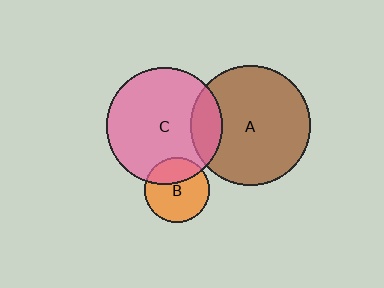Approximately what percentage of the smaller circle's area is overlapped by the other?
Approximately 30%.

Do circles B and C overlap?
Yes.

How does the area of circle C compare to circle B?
Approximately 3.2 times.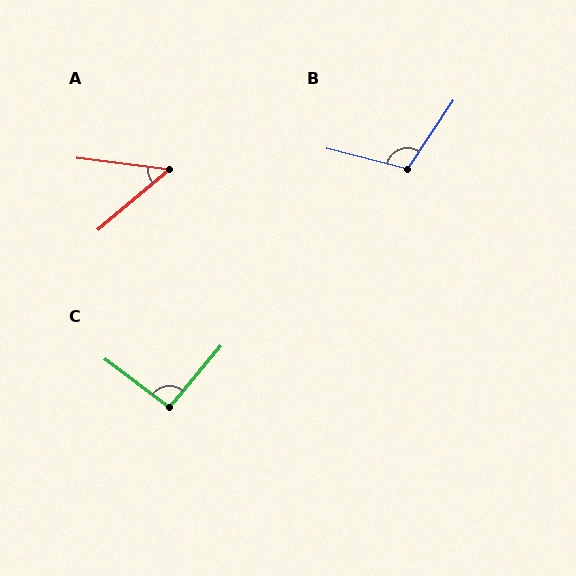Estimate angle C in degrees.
Approximately 93 degrees.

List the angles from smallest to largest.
A (47°), C (93°), B (110°).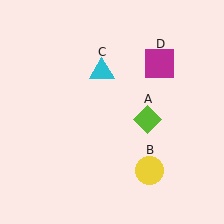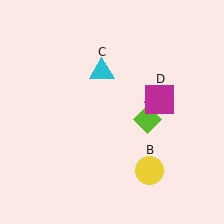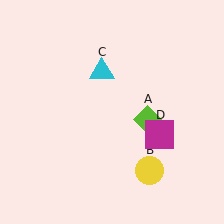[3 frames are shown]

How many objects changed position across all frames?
1 object changed position: magenta square (object D).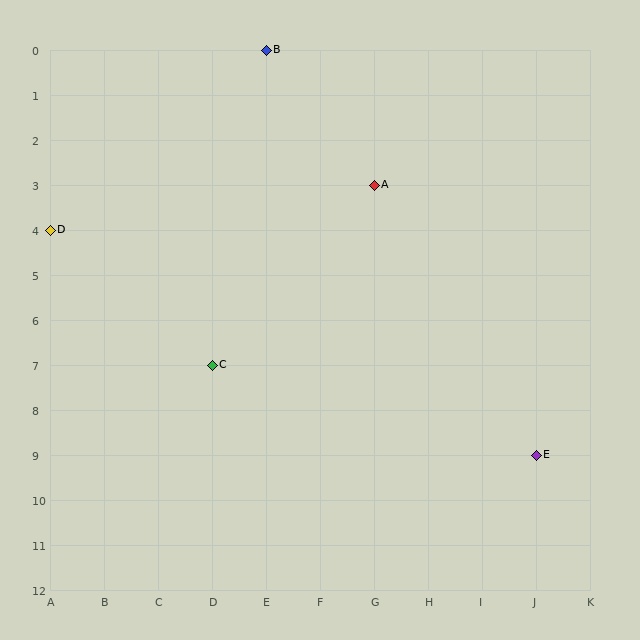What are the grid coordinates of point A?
Point A is at grid coordinates (G, 3).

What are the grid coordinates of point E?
Point E is at grid coordinates (J, 9).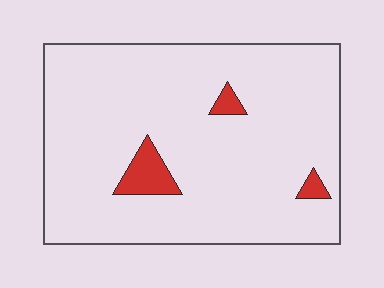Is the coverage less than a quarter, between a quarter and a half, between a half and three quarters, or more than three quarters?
Less than a quarter.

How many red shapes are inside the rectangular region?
3.